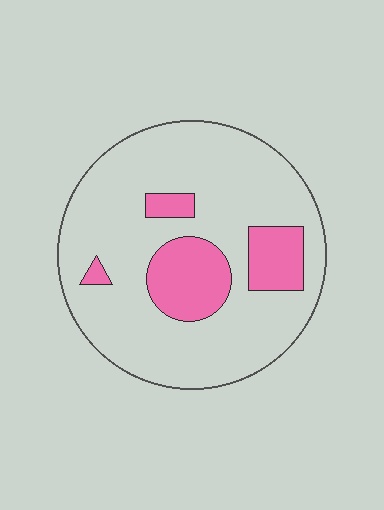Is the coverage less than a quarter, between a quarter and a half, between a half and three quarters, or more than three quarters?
Less than a quarter.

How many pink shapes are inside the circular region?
4.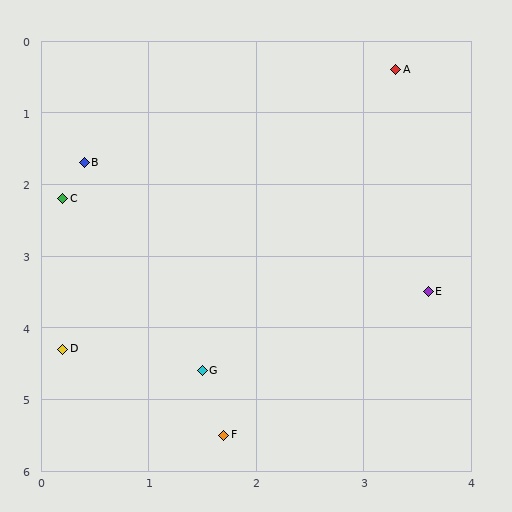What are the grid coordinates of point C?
Point C is at approximately (0.2, 2.2).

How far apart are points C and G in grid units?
Points C and G are about 2.7 grid units apart.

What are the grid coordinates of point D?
Point D is at approximately (0.2, 4.3).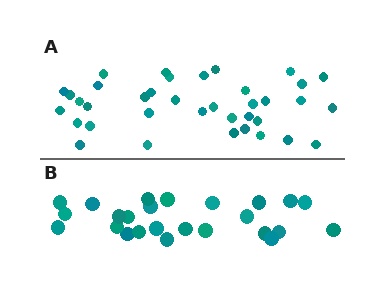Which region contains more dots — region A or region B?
Region A (the top region) has more dots.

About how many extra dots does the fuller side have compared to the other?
Region A has roughly 12 or so more dots than region B.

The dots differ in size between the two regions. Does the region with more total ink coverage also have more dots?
No. Region B has more total ink coverage because its dots are larger, but region A actually contains more individual dots. Total area can be misleading — the number of items is what matters here.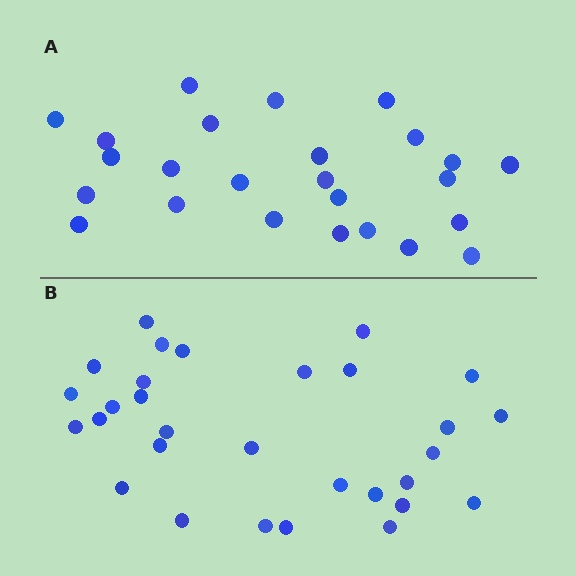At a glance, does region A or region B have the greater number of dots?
Region B (the bottom region) has more dots.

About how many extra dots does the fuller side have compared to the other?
Region B has about 5 more dots than region A.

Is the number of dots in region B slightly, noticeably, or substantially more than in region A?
Region B has only slightly more — the two regions are fairly close. The ratio is roughly 1.2 to 1.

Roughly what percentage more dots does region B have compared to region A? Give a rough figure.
About 20% more.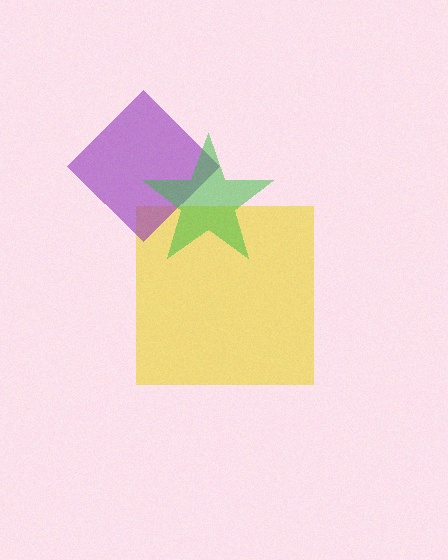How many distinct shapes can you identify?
There are 3 distinct shapes: a yellow square, a purple diamond, a green star.